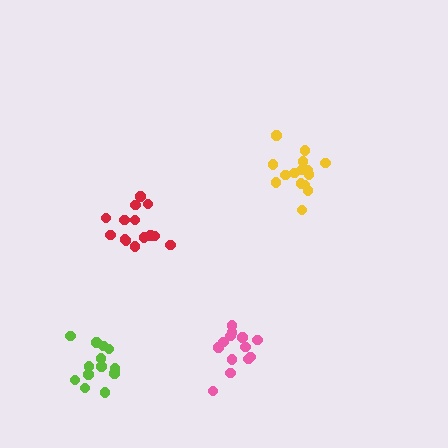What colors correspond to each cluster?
The clusters are colored: yellow, red, pink, lime.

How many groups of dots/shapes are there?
There are 4 groups.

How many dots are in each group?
Group 1: 15 dots, Group 2: 14 dots, Group 3: 13 dots, Group 4: 13 dots (55 total).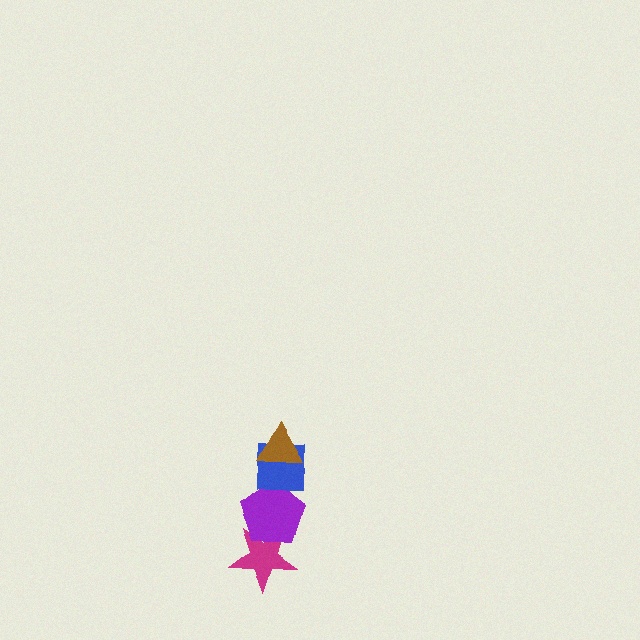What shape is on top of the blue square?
The brown triangle is on top of the blue square.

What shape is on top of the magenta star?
The purple pentagon is on top of the magenta star.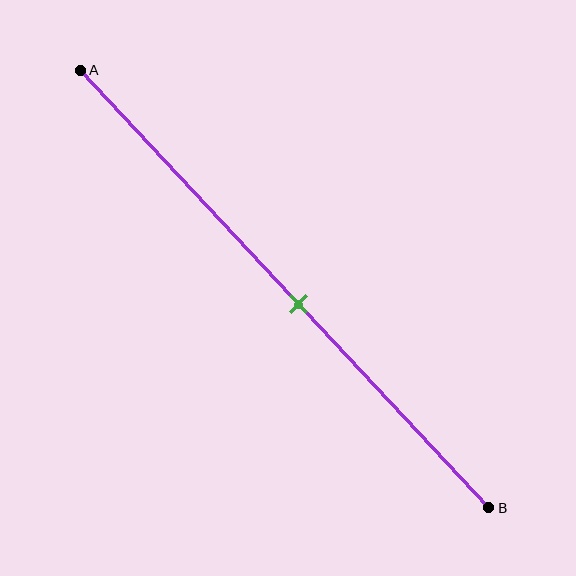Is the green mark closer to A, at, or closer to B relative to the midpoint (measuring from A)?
The green mark is closer to point B than the midpoint of segment AB.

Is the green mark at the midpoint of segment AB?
No, the mark is at about 55% from A, not at the 50% midpoint.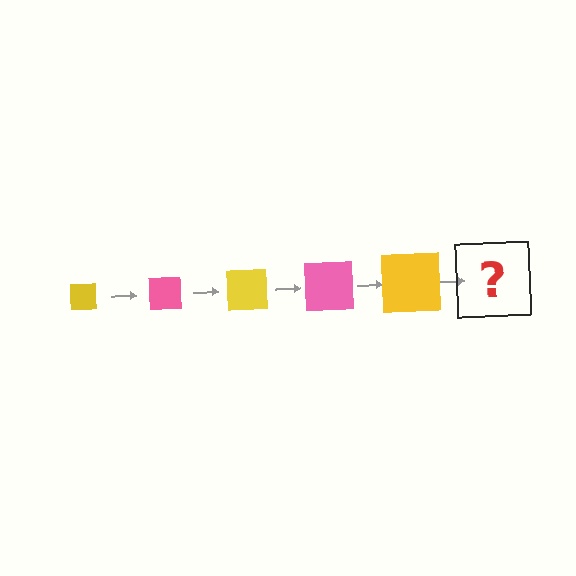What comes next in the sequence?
The next element should be a pink square, larger than the previous one.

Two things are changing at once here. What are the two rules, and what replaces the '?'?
The two rules are that the square grows larger each step and the color cycles through yellow and pink. The '?' should be a pink square, larger than the previous one.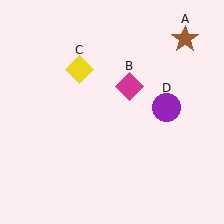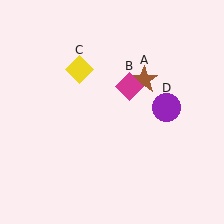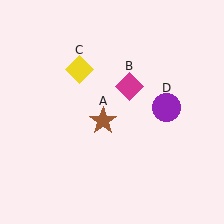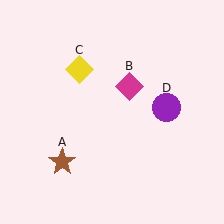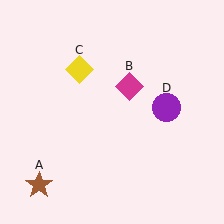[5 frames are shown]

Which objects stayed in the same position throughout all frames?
Magenta diamond (object B) and yellow diamond (object C) and purple circle (object D) remained stationary.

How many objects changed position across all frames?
1 object changed position: brown star (object A).